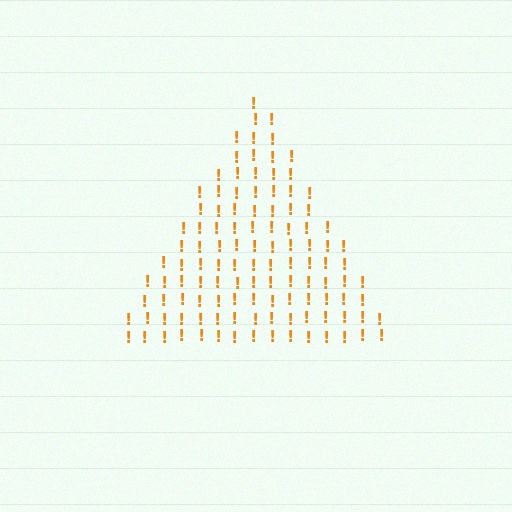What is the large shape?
The large shape is a triangle.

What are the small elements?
The small elements are exclamation marks.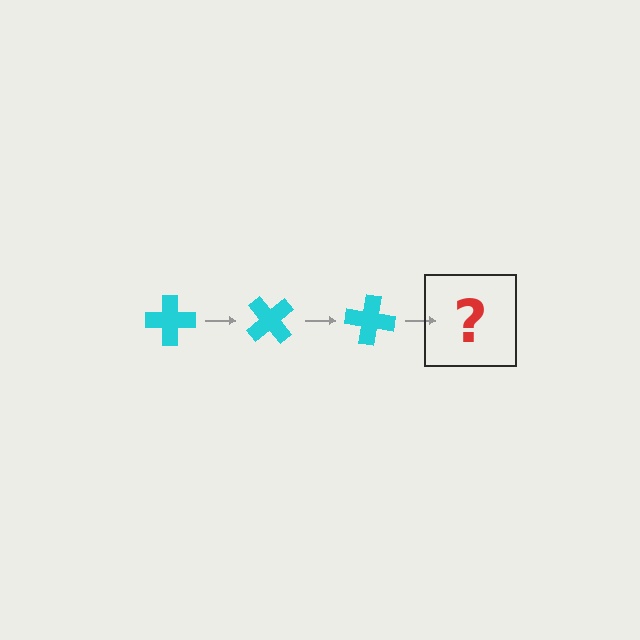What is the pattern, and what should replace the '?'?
The pattern is that the cross rotates 50 degrees each step. The '?' should be a cyan cross rotated 150 degrees.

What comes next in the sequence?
The next element should be a cyan cross rotated 150 degrees.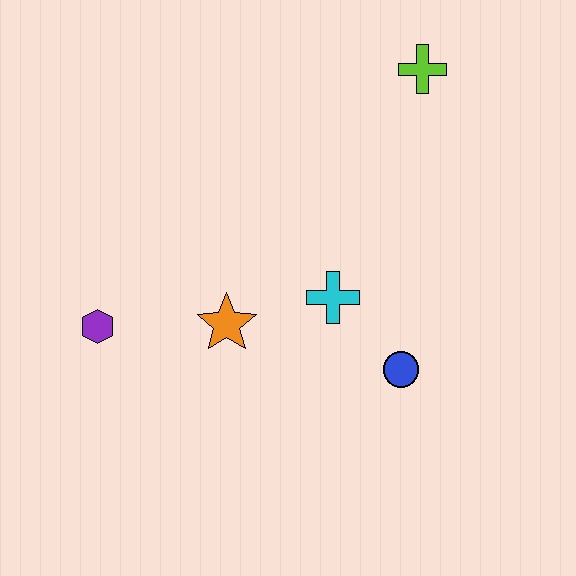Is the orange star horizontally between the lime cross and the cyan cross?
No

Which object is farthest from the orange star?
The lime cross is farthest from the orange star.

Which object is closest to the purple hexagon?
The orange star is closest to the purple hexagon.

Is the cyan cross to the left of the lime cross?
Yes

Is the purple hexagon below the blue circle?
No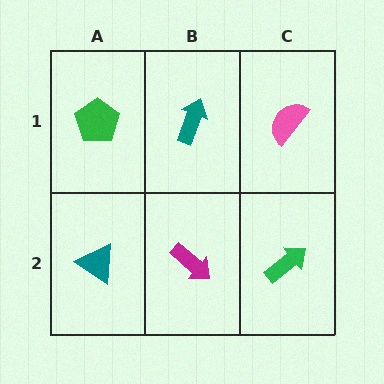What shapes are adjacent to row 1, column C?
A green arrow (row 2, column C), a teal arrow (row 1, column B).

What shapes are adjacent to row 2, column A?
A green pentagon (row 1, column A), a magenta arrow (row 2, column B).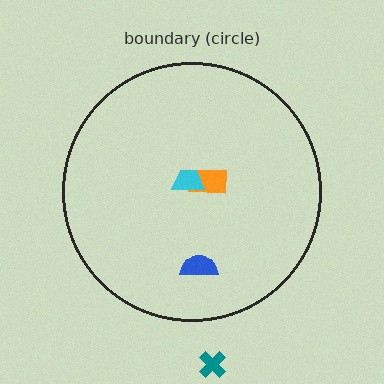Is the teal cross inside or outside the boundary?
Outside.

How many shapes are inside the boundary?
3 inside, 1 outside.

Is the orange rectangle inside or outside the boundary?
Inside.